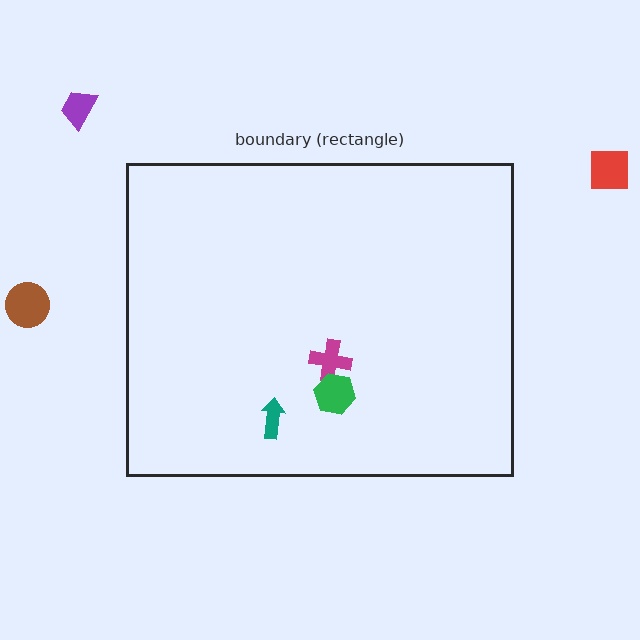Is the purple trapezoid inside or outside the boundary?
Outside.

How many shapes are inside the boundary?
3 inside, 3 outside.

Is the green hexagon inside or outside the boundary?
Inside.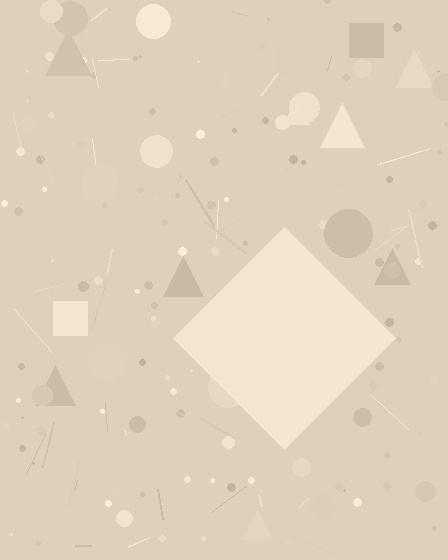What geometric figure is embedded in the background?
A diamond is embedded in the background.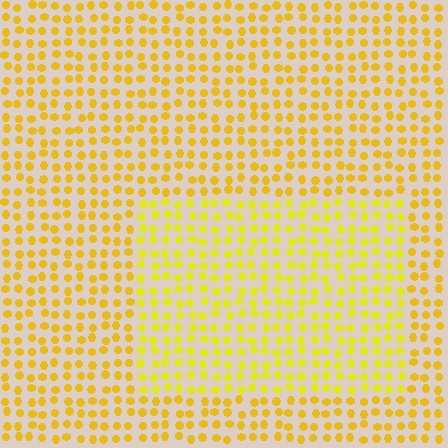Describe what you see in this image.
The image is filled with small yellow elements in a uniform arrangement. A rectangle-shaped region is visible where the elements are tinted to a slightly different hue, forming a subtle color boundary.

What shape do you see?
I see a rectangle.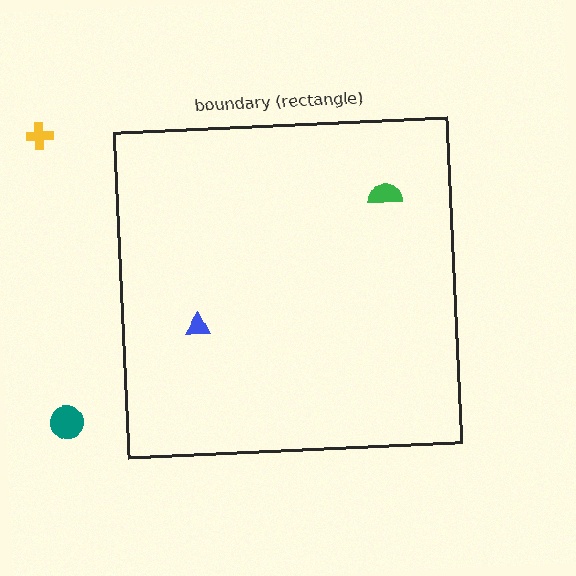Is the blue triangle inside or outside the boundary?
Inside.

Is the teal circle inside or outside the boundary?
Outside.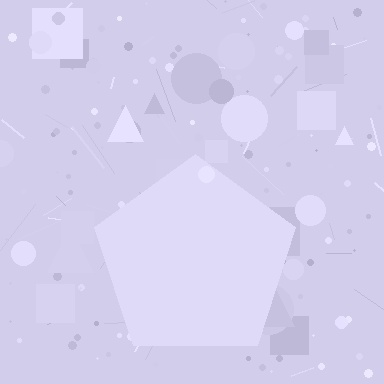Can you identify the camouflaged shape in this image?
The camouflaged shape is a pentagon.